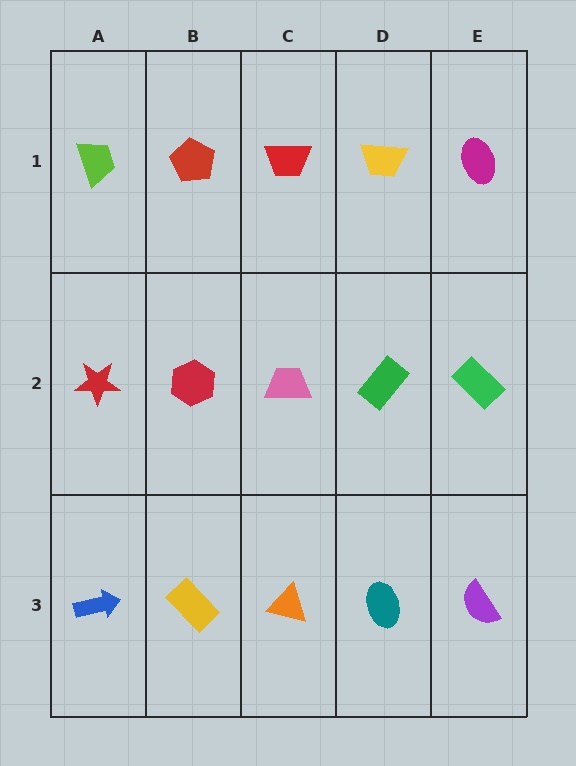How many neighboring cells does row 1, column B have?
3.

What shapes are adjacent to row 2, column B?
A red pentagon (row 1, column B), a yellow rectangle (row 3, column B), a red star (row 2, column A), a pink trapezoid (row 2, column C).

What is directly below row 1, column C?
A pink trapezoid.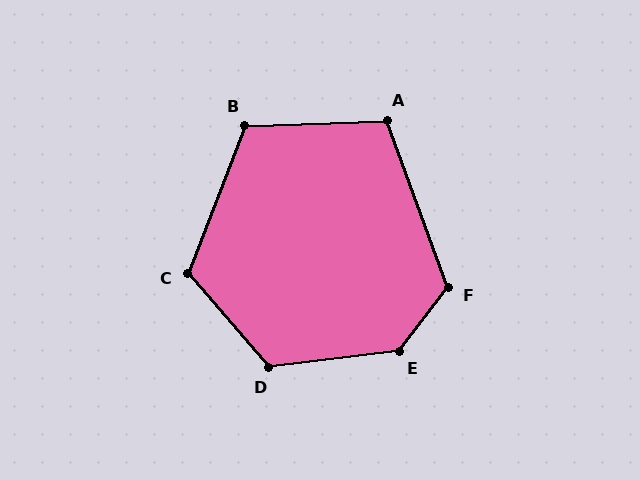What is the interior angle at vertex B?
Approximately 113 degrees (obtuse).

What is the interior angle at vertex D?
Approximately 124 degrees (obtuse).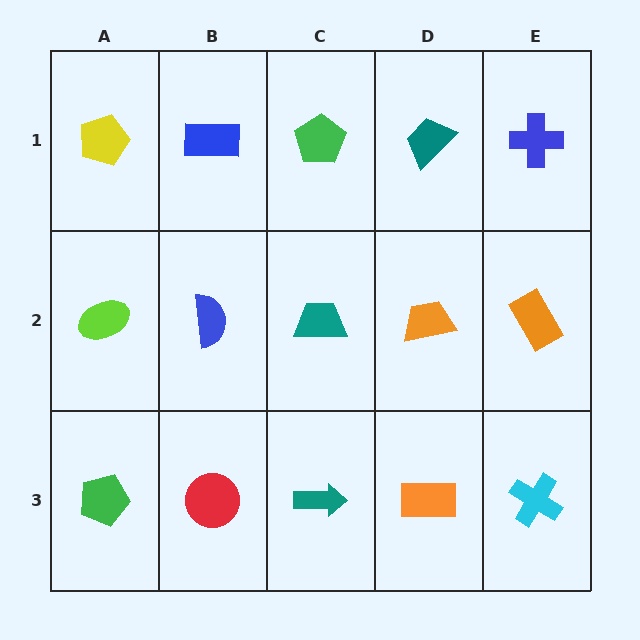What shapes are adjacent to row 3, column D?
An orange trapezoid (row 2, column D), a teal arrow (row 3, column C), a cyan cross (row 3, column E).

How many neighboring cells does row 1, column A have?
2.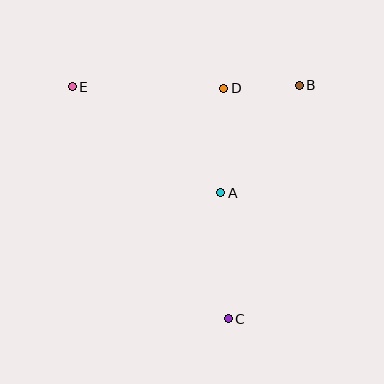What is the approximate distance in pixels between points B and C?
The distance between B and C is approximately 244 pixels.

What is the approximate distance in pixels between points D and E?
The distance between D and E is approximately 152 pixels.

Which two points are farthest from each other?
Points C and E are farthest from each other.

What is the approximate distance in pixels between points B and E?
The distance between B and E is approximately 227 pixels.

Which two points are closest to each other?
Points B and D are closest to each other.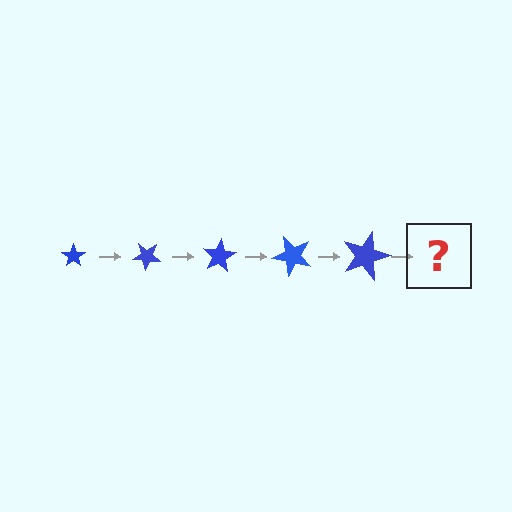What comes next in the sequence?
The next element should be a star, larger than the previous one and rotated 200 degrees from the start.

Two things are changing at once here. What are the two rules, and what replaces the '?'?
The two rules are that the star grows larger each step and it rotates 40 degrees each step. The '?' should be a star, larger than the previous one and rotated 200 degrees from the start.